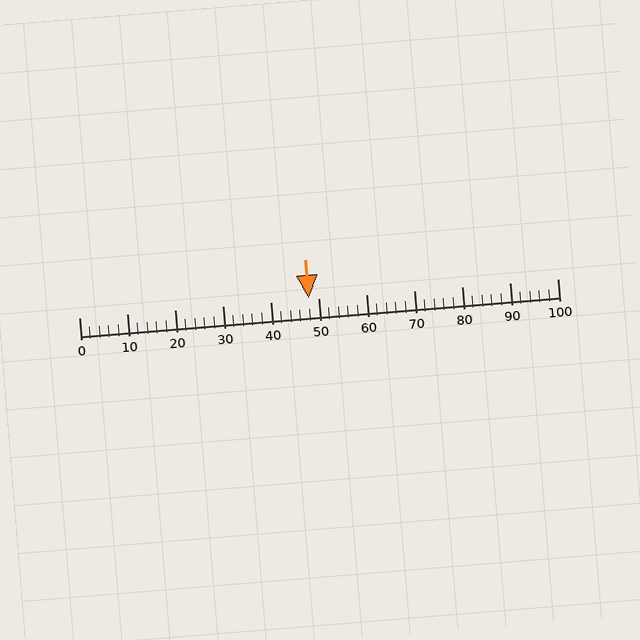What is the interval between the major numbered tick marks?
The major tick marks are spaced 10 units apart.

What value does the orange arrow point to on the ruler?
The orange arrow points to approximately 48.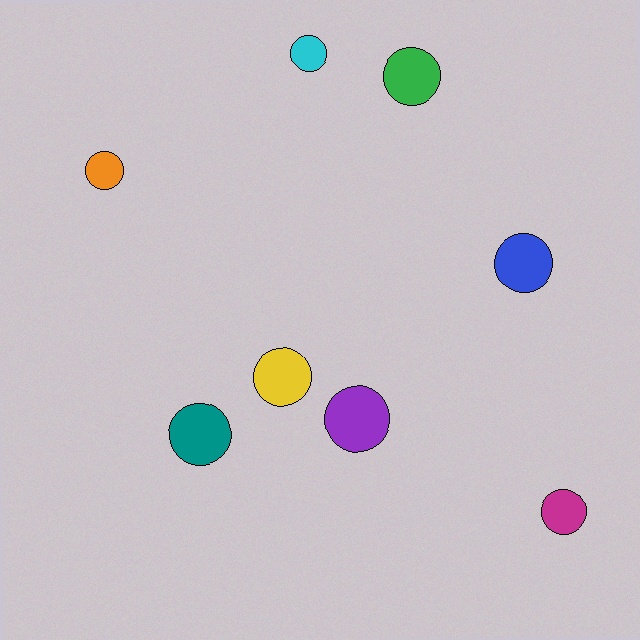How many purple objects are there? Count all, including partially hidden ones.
There is 1 purple object.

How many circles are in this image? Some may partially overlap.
There are 8 circles.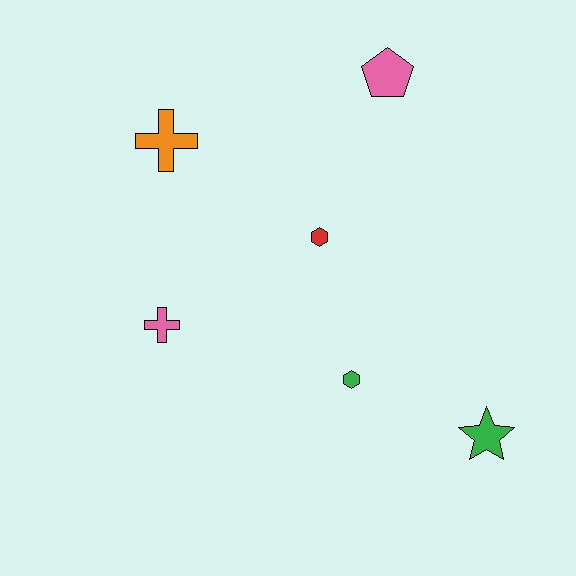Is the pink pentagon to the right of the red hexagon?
Yes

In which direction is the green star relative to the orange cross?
The green star is to the right of the orange cross.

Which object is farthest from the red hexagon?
The green star is farthest from the red hexagon.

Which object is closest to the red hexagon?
The green hexagon is closest to the red hexagon.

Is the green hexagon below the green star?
No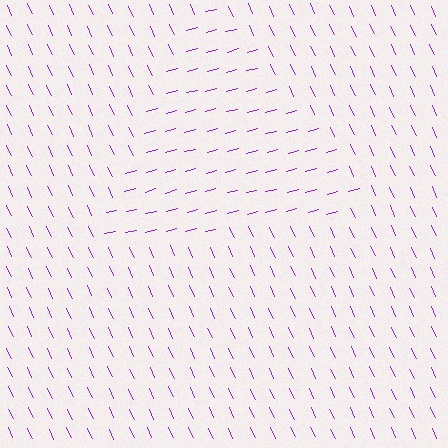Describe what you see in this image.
The image is filled with small purple line segments. A triangle region in the image has lines oriented differently from the surrounding lines, creating a visible texture boundary.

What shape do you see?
I see a triangle.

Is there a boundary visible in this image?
Yes, there is a texture boundary formed by a change in line orientation.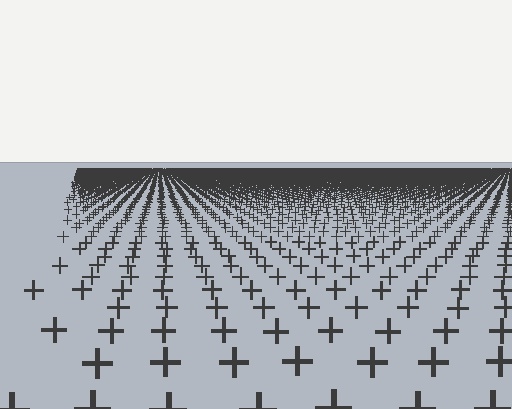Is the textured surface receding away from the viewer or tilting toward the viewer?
The surface is receding away from the viewer. Texture elements get smaller and denser toward the top.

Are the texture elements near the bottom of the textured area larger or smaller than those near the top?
Larger. Near the bottom, elements are closer to the viewer and appear at a bigger on-screen size.